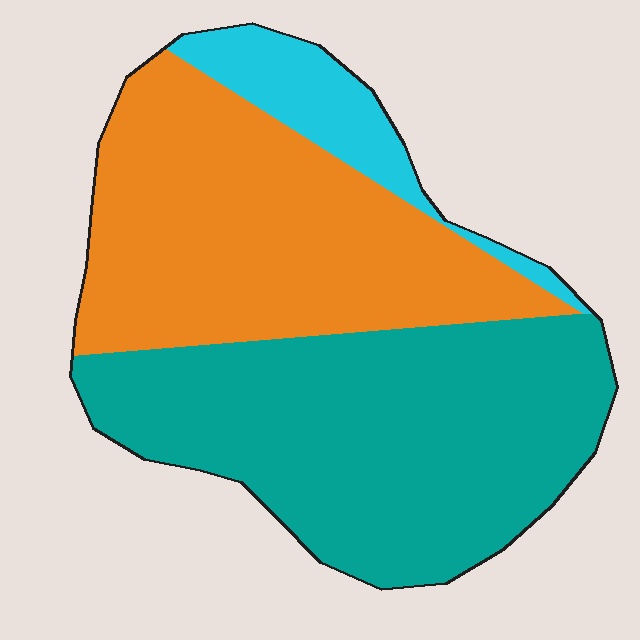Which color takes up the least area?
Cyan, at roughly 10%.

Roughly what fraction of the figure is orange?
Orange takes up about two fifths (2/5) of the figure.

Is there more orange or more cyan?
Orange.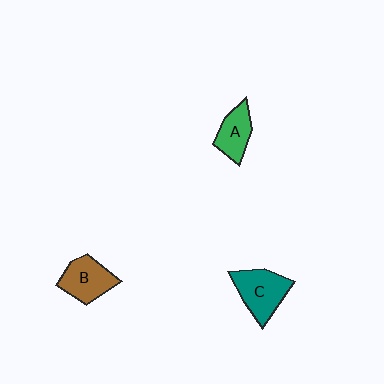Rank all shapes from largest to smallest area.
From largest to smallest: C (teal), B (brown), A (green).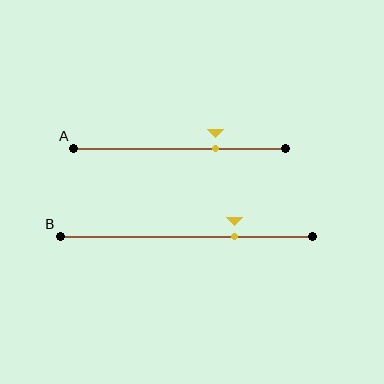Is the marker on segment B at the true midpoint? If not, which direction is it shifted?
No, the marker on segment B is shifted to the right by about 19% of the segment length.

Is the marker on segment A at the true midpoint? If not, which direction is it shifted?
No, the marker on segment A is shifted to the right by about 17% of the segment length.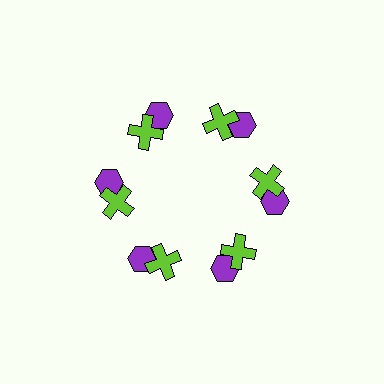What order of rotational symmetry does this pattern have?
This pattern has 6-fold rotational symmetry.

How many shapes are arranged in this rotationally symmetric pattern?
There are 12 shapes, arranged in 6 groups of 2.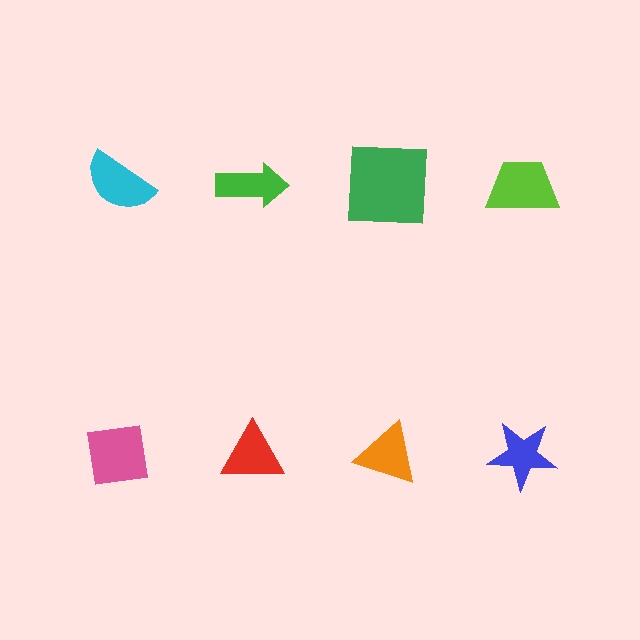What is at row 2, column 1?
A pink square.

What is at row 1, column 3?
A green square.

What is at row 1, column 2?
A green arrow.